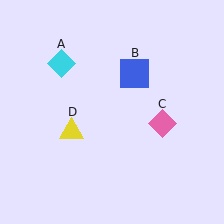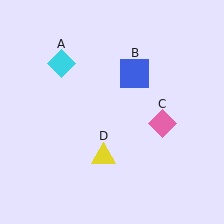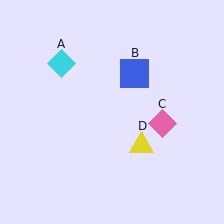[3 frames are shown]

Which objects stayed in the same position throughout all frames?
Cyan diamond (object A) and blue square (object B) and pink diamond (object C) remained stationary.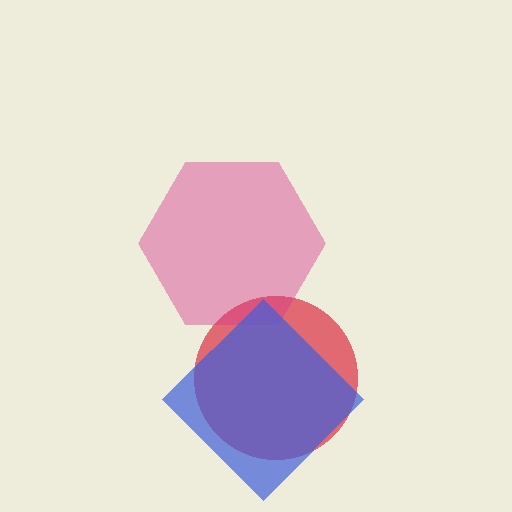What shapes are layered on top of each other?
The layered shapes are: a red circle, a magenta hexagon, a blue diamond.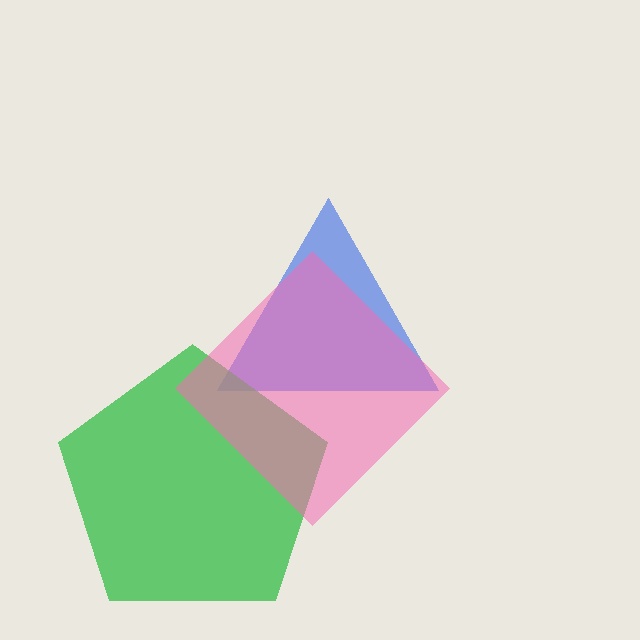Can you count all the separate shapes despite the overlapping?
Yes, there are 3 separate shapes.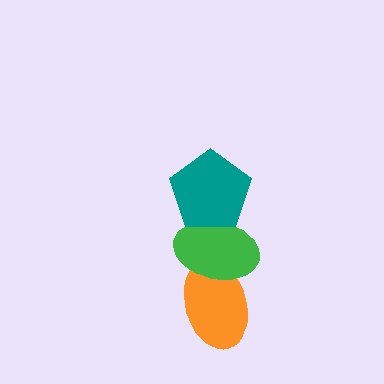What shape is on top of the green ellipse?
The teal pentagon is on top of the green ellipse.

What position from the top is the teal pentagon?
The teal pentagon is 1st from the top.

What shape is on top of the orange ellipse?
The green ellipse is on top of the orange ellipse.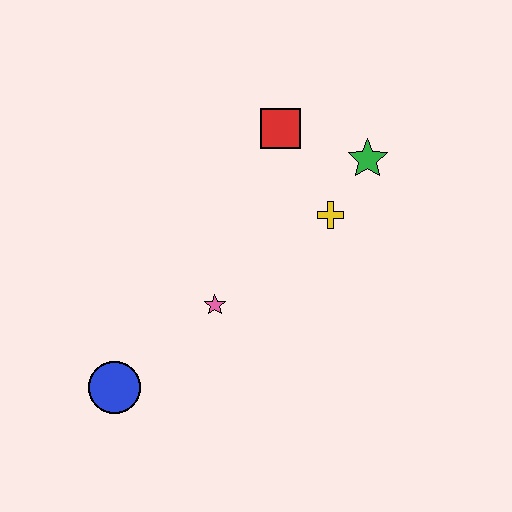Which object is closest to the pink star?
The blue circle is closest to the pink star.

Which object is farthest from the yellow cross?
The blue circle is farthest from the yellow cross.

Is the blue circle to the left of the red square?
Yes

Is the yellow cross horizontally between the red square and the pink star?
No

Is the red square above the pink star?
Yes